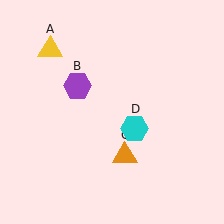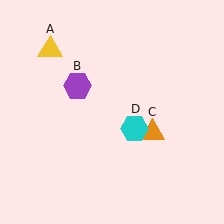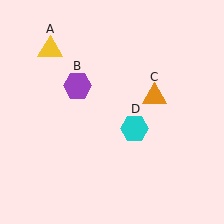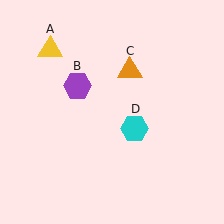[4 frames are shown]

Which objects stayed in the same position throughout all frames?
Yellow triangle (object A) and purple hexagon (object B) and cyan hexagon (object D) remained stationary.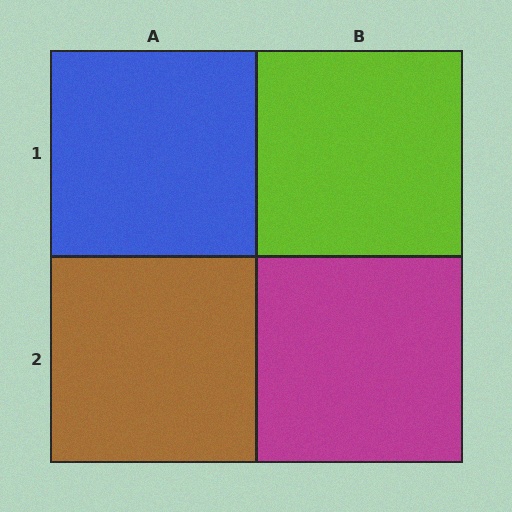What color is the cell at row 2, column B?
Magenta.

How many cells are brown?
1 cell is brown.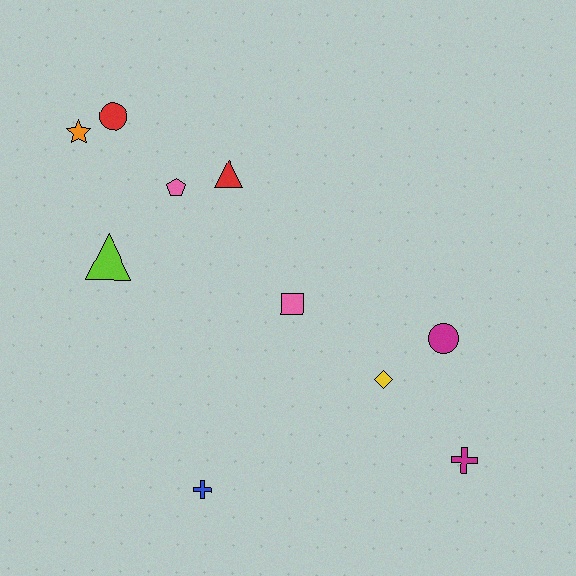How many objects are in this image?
There are 10 objects.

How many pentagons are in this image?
There is 1 pentagon.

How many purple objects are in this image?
There are no purple objects.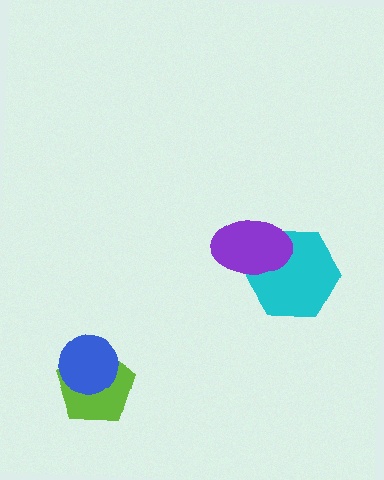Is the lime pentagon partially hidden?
Yes, it is partially covered by another shape.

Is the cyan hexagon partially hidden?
Yes, it is partially covered by another shape.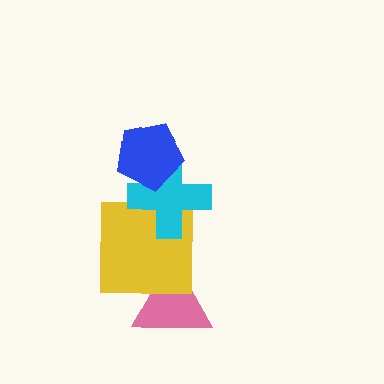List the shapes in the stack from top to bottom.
From top to bottom: the blue pentagon, the cyan cross, the yellow square, the pink triangle.